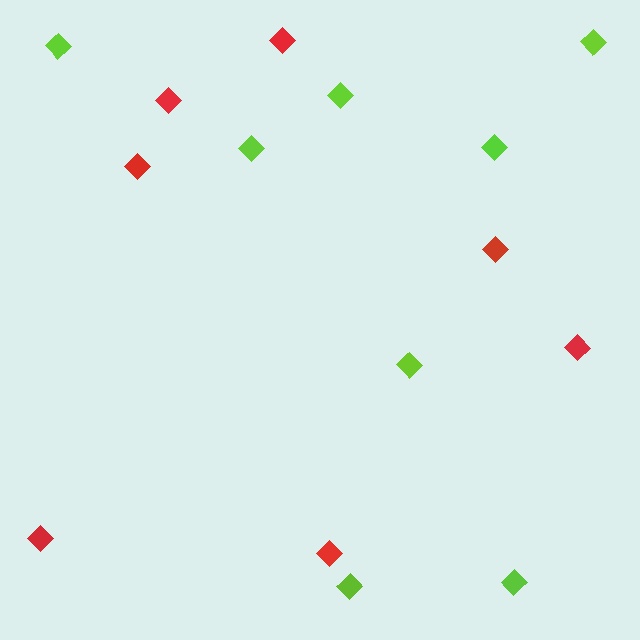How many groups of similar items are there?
There are 2 groups: one group of lime diamonds (8) and one group of red diamonds (7).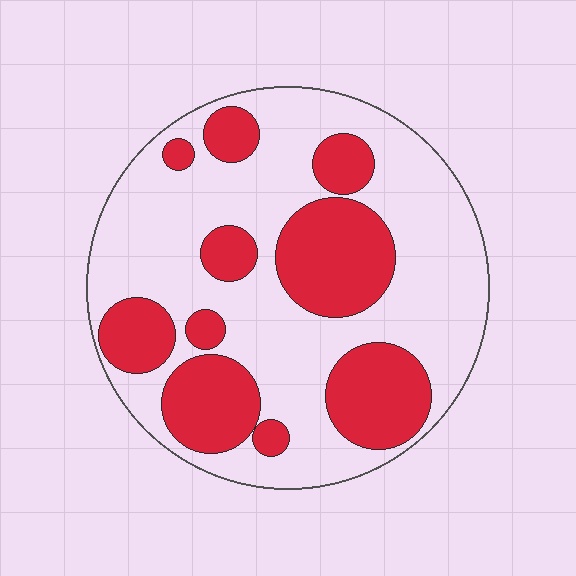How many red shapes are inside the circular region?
10.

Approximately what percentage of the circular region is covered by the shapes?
Approximately 35%.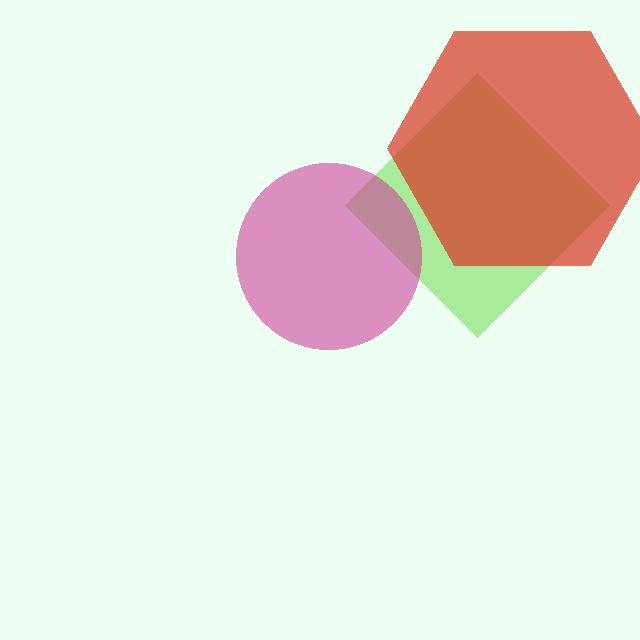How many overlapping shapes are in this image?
There are 3 overlapping shapes in the image.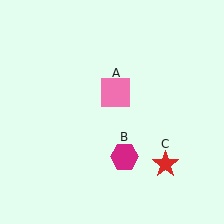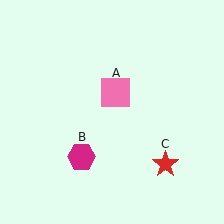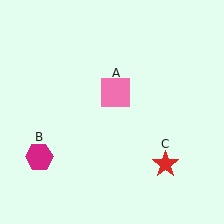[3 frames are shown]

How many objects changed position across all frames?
1 object changed position: magenta hexagon (object B).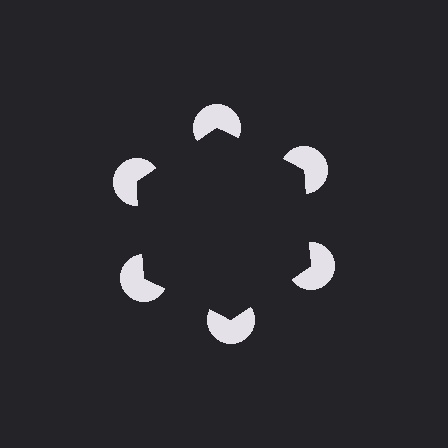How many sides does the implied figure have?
6 sides.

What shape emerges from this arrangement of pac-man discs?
An illusory hexagon — its edges are inferred from the aligned wedge cuts in the pac-man discs, not physically drawn.